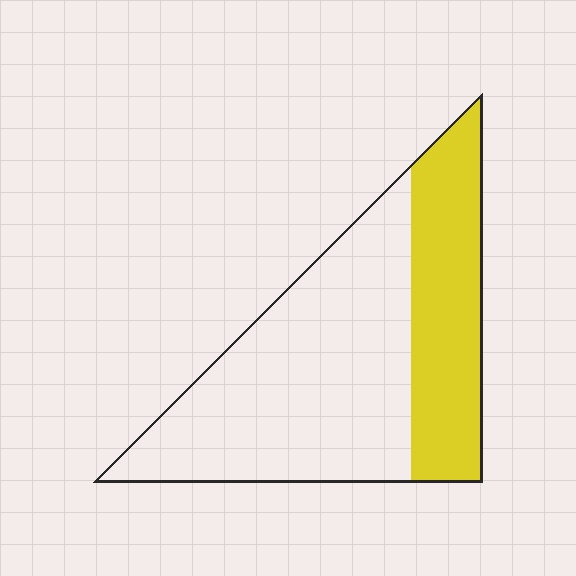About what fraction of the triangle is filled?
About one third (1/3).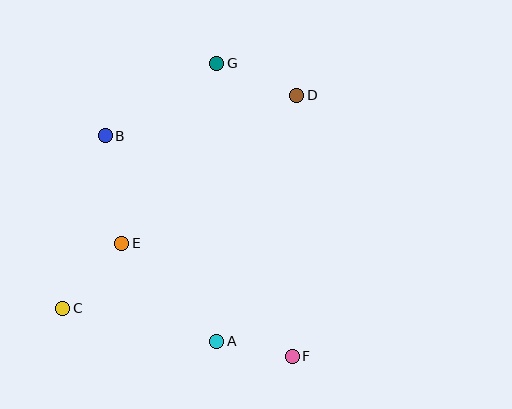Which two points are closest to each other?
Points A and F are closest to each other.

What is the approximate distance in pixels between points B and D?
The distance between B and D is approximately 196 pixels.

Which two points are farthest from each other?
Points C and D are farthest from each other.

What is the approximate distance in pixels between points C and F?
The distance between C and F is approximately 235 pixels.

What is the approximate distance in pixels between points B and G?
The distance between B and G is approximately 133 pixels.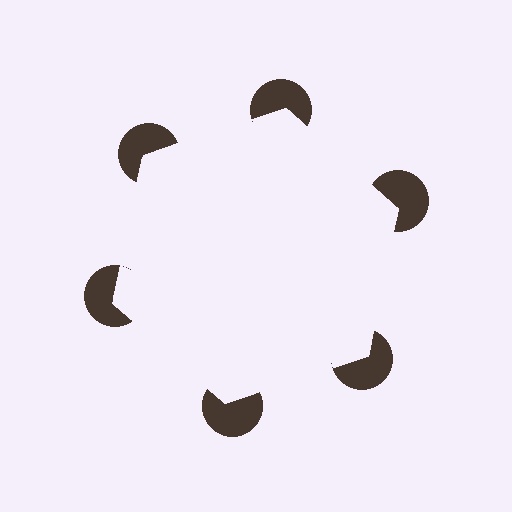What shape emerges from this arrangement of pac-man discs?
An illusory hexagon — its edges are inferred from the aligned wedge cuts in the pac-man discs, not physically drawn.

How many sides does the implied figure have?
6 sides.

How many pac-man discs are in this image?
There are 6 — one at each vertex of the illusory hexagon.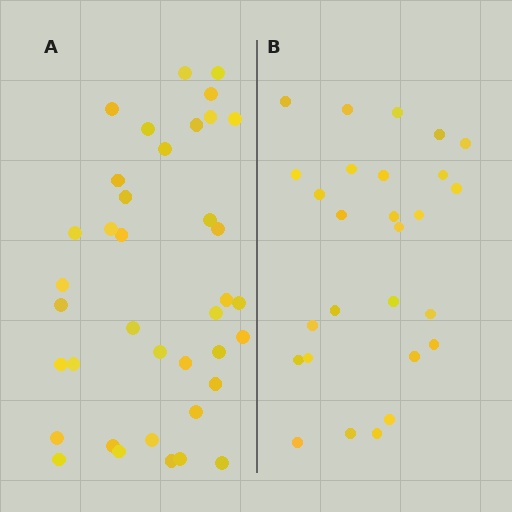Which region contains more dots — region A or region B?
Region A (the left region) has more dots.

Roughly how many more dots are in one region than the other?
Region A has roughly 12 or so more dots than region B.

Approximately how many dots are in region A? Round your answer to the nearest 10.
About 40 dots. (The exact count is 38, which rounds to 40.)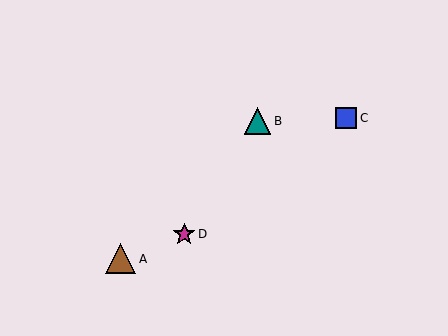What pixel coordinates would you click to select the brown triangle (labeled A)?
Click at (121, 259) to select the brown triangle A.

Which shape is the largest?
The brown triangle (labeled A) is the largest.